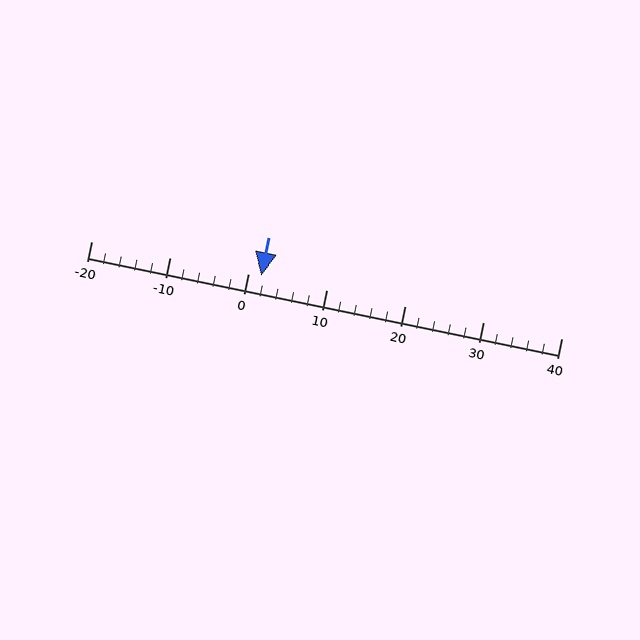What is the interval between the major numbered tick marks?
The major tick marks are spaced 10 units apart.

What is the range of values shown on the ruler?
The ruler shows values from -20 to 40.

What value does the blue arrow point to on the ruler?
The blue arrow points to approximately 2.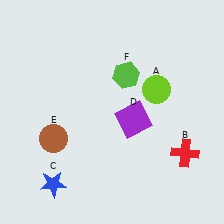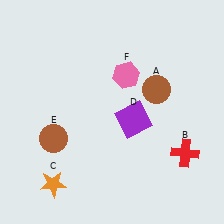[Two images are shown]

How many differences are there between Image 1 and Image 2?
There are 3 differences between the two images.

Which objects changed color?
A changed from lime to brown. C changed from blue to orange. F changed from lime to pink.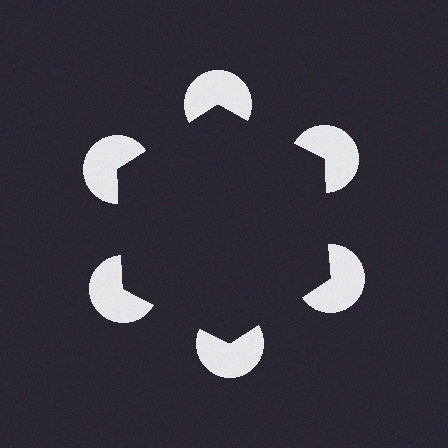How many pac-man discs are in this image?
There are 6 — one at each vertex of the illusory hexagon.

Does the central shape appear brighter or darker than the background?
It typically appears slightly darker than the background, even though no actual brightness change is drawn.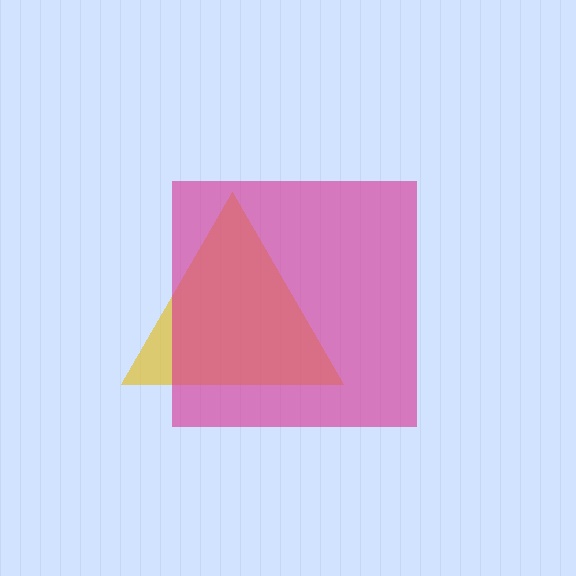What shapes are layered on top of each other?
The layered shapes are: a yellow triangle, a magenta square.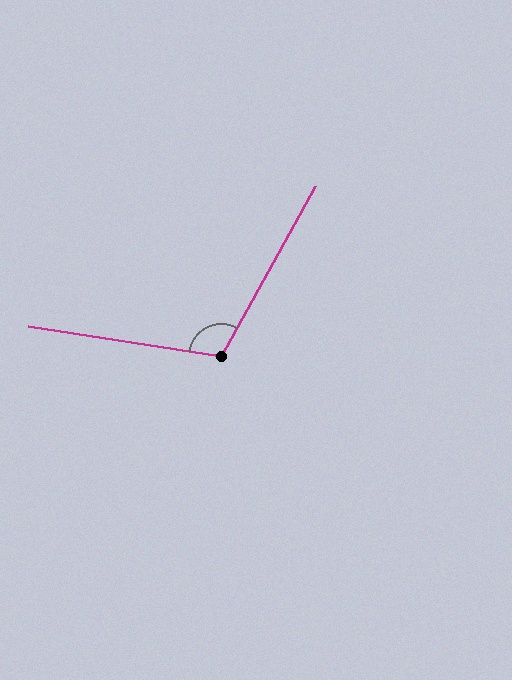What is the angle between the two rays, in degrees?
Approximately 110 degrees.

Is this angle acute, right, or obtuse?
It is obtuse.